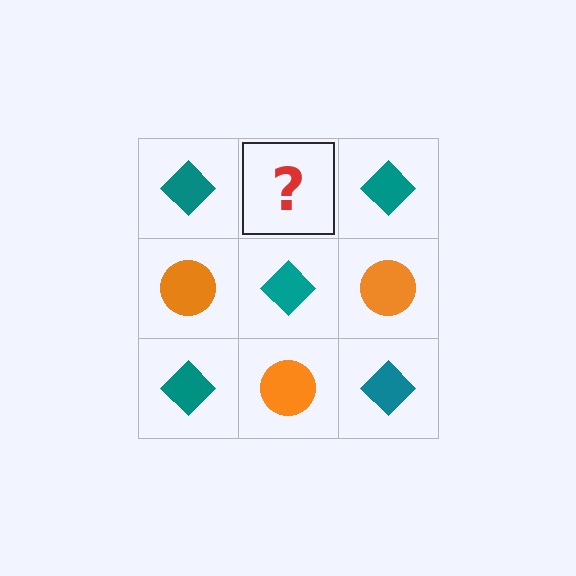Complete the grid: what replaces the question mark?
The question mark should be replaced with an orange circle.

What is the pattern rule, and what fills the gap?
The rule is that it alternates teal diamond and orange circle in a checkerboard pattern. The gap should be filled with an orange circle.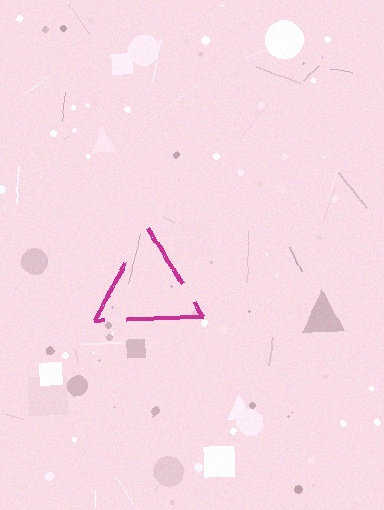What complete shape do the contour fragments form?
The contour fragments form a triangle.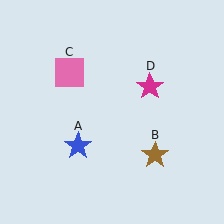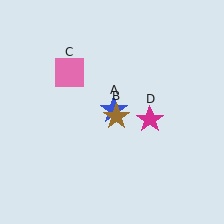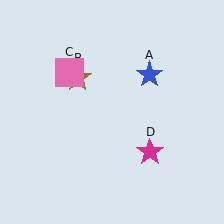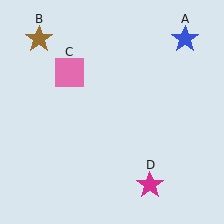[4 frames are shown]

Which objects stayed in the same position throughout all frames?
Pink square (object C) remained stationary.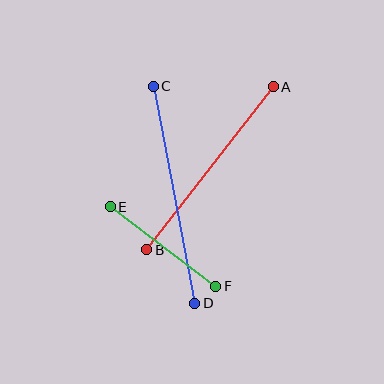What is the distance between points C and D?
The distance is approximately 221 pixels.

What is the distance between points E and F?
The distance is approximately 132 pixels.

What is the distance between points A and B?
The distance is approximately 206 pixels.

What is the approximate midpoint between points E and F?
The midpoint is at approximately (163, 247) pixels.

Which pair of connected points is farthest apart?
Points C and D are farthest apart.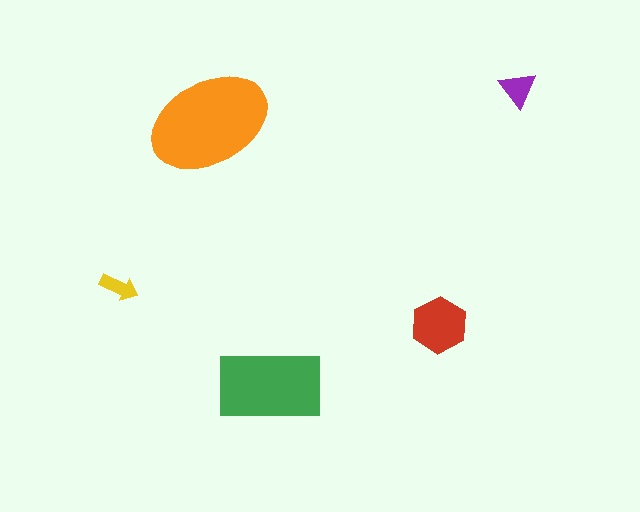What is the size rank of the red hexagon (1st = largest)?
3rd.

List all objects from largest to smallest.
The orange ellipse, the green rectangle, the red hexagon, the purple triangle, the yellow arrow.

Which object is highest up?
The purple triangle is topmost.